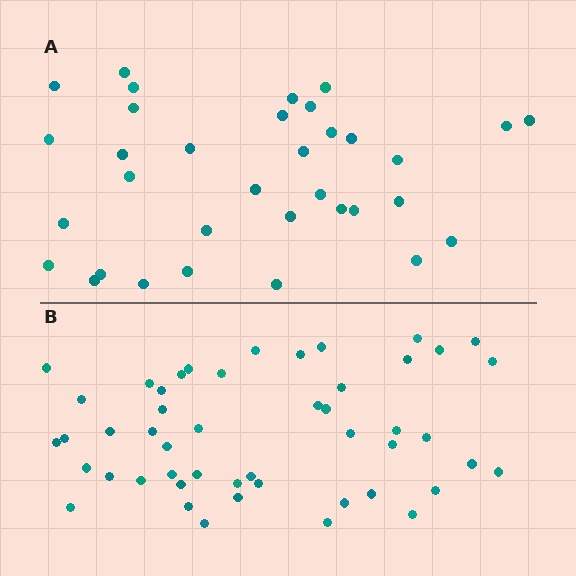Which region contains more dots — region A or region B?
Region B (the bottom region) has more dots.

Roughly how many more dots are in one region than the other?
Region B has approximately 15 more dots than region A.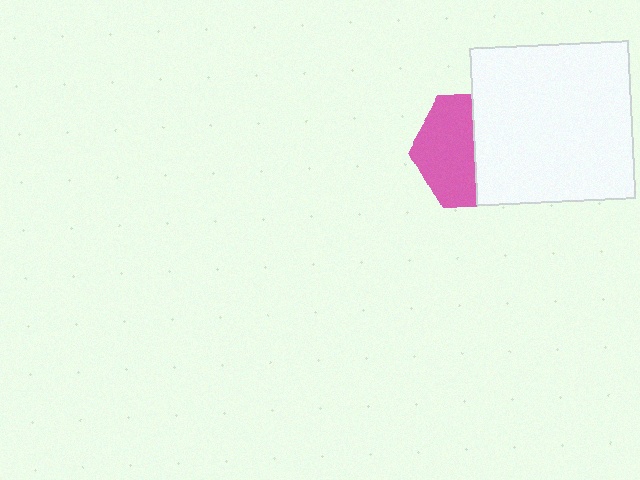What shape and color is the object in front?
The object in front is a white square.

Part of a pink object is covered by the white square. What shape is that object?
It is a hexagon.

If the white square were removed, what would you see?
You would see the complete pink hexagon.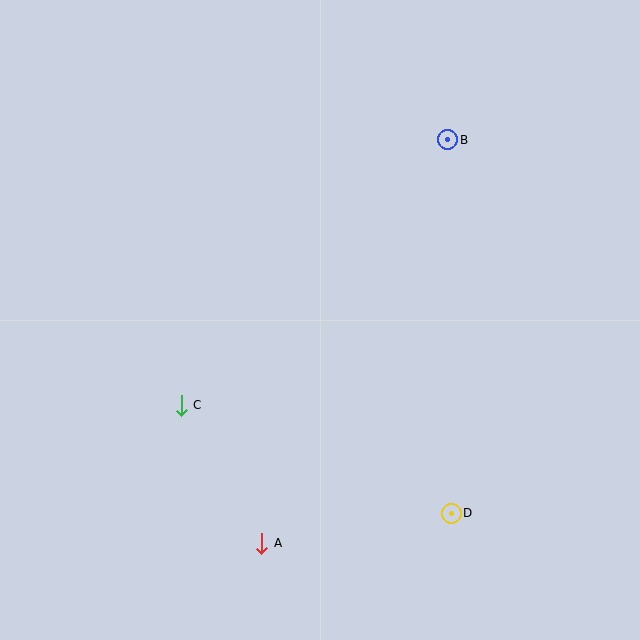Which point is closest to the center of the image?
Point C at (181, 405) is closest to the center.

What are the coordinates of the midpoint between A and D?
The midpoint between A and D is at (356, 528).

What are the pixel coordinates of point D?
Point D is at (451, 513).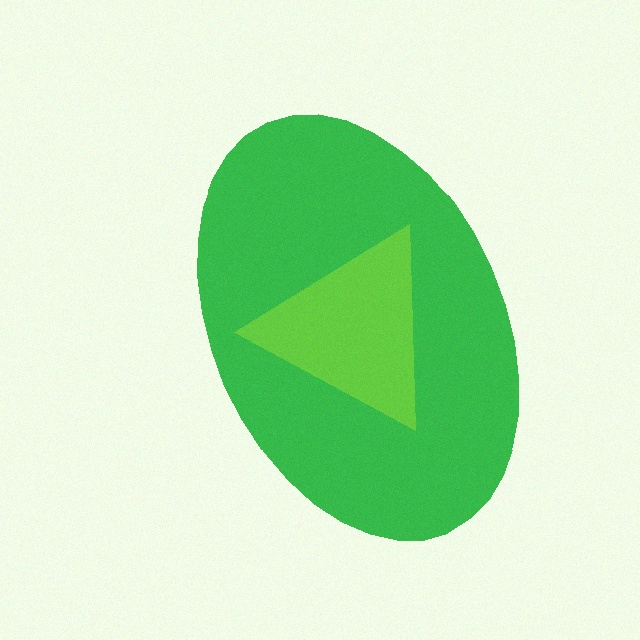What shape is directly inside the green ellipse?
The lime triangle.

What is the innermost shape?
The lime triangle.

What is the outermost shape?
The green ellipse.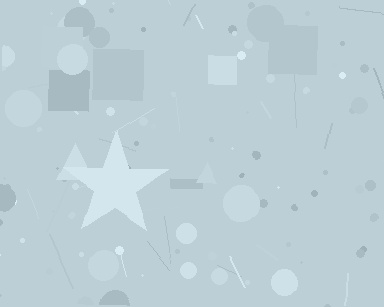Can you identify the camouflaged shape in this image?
The camouflaged shape is a star.